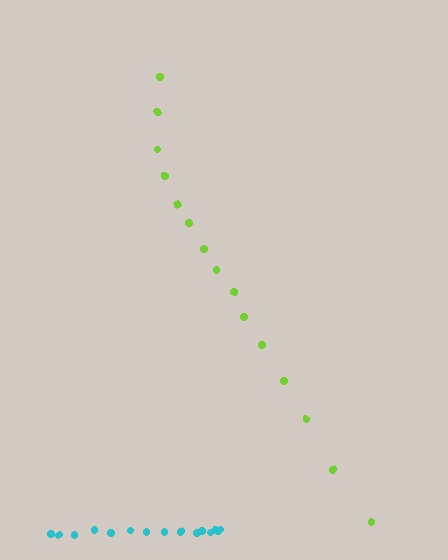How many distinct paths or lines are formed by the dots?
There are 2 distinct paths.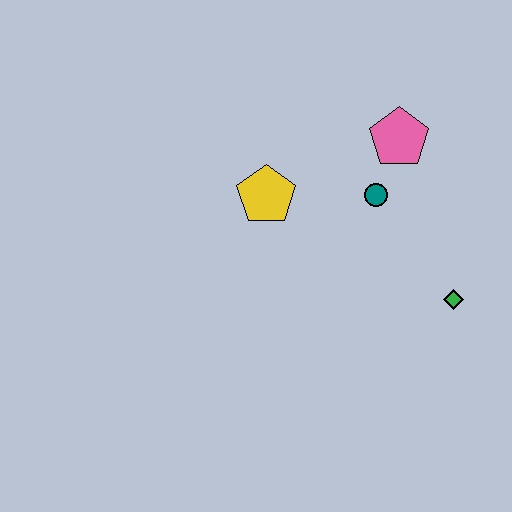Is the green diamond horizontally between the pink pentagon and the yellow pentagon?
No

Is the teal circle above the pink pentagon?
No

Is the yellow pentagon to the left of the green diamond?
Yes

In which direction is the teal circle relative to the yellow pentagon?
The teal circle is to the right of the yellow pentagon.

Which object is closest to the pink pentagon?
The teal circle is closest to the pink pentagon.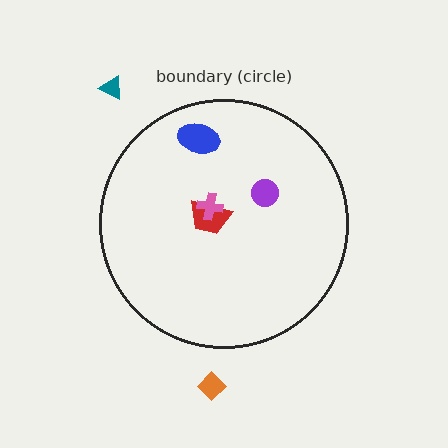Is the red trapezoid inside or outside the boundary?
Inside.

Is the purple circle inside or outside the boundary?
Inside.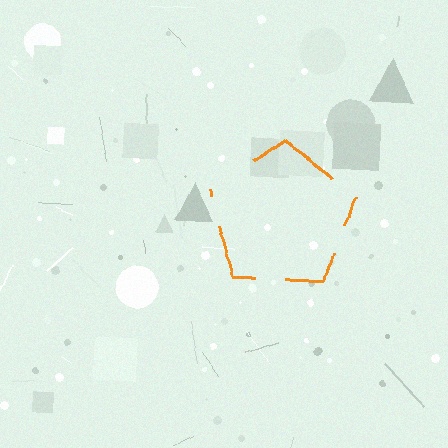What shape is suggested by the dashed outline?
The dashed outline suggests a pentagon.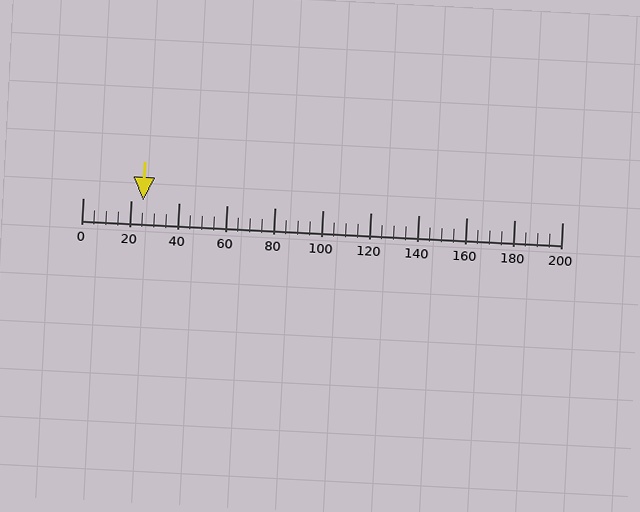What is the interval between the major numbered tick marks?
The major tick marks are spaced 20 units apart.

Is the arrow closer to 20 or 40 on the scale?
The arrow is closer to 20.